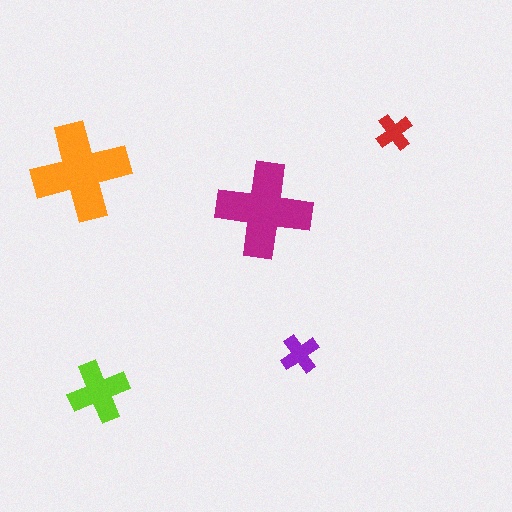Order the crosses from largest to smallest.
the orange one, the magenta one, the lime one, the purple one, the red one.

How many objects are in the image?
There are 5 objects in the image.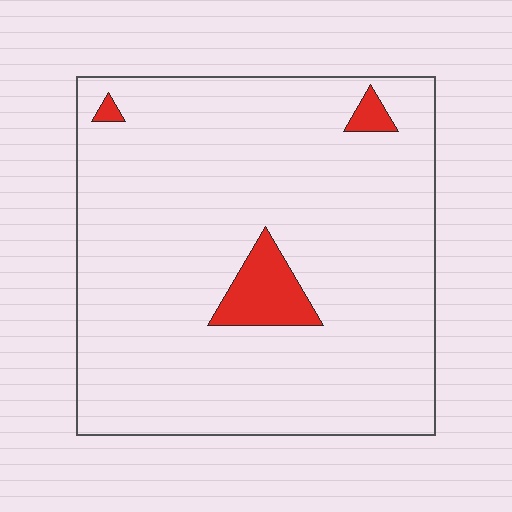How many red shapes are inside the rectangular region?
3.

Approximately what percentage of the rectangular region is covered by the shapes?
Approximately 5%.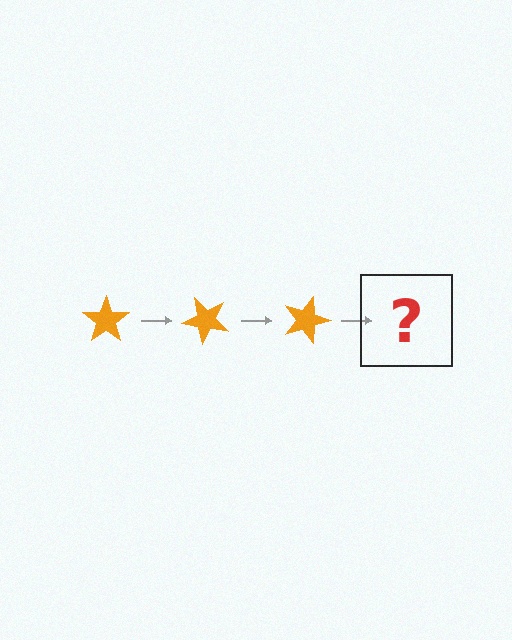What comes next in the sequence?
The next element should be an orange star rotated 135 degrees.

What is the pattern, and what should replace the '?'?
The pattern is that the star rotates 45 degrees each step. The '?' should be an orange star rotated 135 degrees.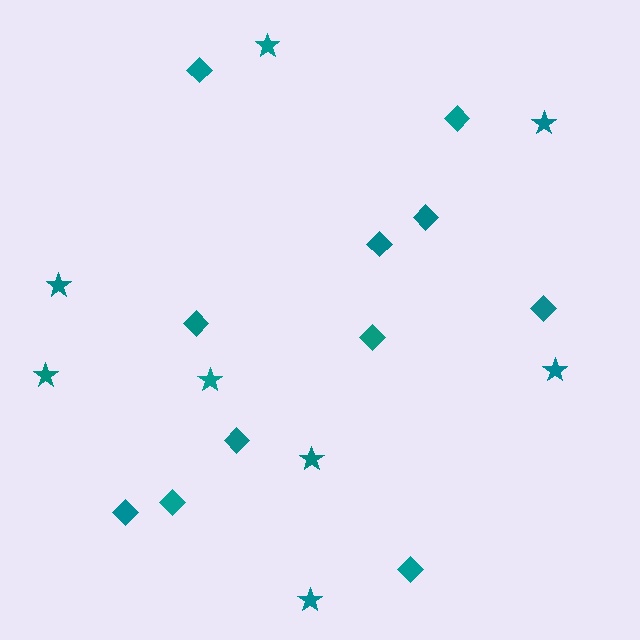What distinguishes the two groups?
There are 2 groups: one group of diamonds (11) and one group of stars (8).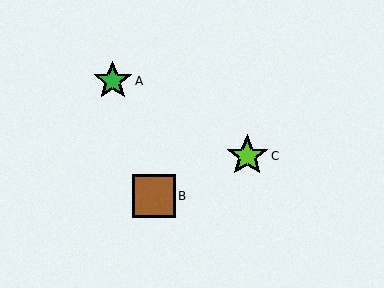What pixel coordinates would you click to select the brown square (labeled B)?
Click at (154, 196) to select the brown square B.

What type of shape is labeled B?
Shape B is a brown square.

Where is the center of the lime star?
The center of the lime star is at (247, 156).